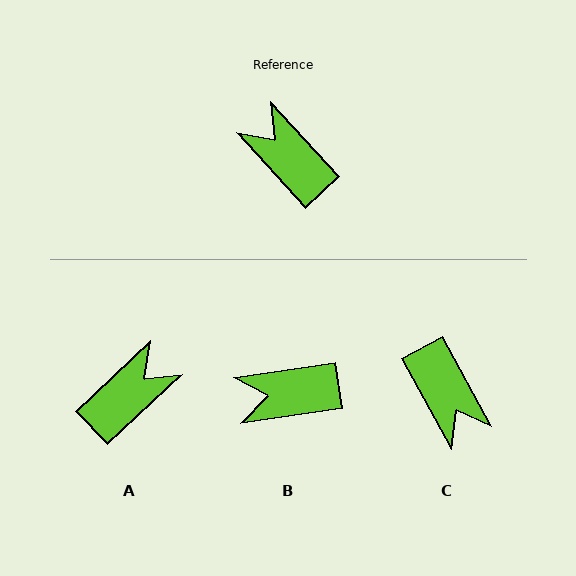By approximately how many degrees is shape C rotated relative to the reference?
Approximately 166 degrees counter-clockwise.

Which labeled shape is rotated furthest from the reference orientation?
C, about 166 degrees away.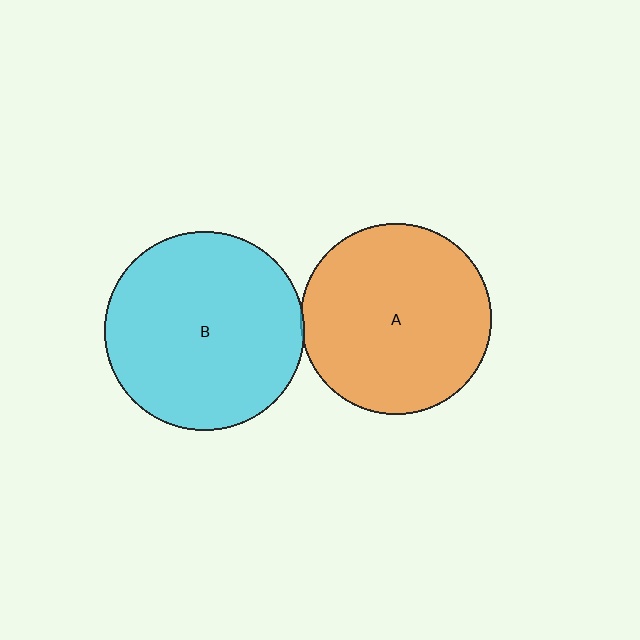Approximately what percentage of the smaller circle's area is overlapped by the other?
Approximately 5%.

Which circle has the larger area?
Circle B (cyan).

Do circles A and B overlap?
Yes.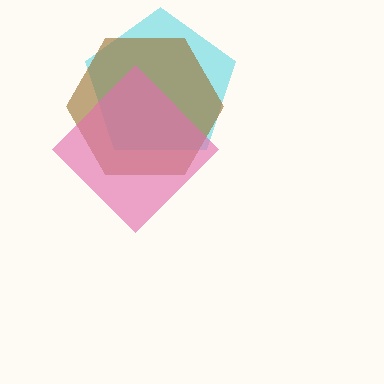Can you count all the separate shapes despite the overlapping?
Yes, there are 3 separate shapes.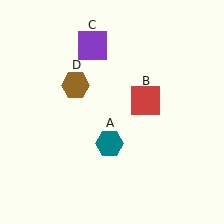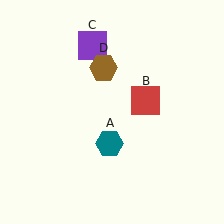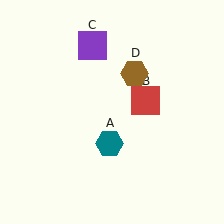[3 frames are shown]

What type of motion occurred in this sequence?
The brown hexagon (object D) rotated clockwise around the center of the scene.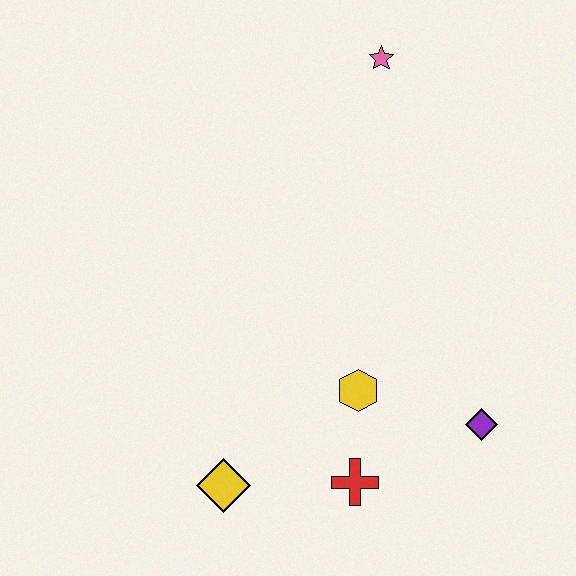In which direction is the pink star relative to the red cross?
The pink star is above the red cross.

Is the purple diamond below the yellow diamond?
No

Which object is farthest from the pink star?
The yellow diamond is farthest from the pink star.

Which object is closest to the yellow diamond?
The red cross is closest to the yellow diamond.